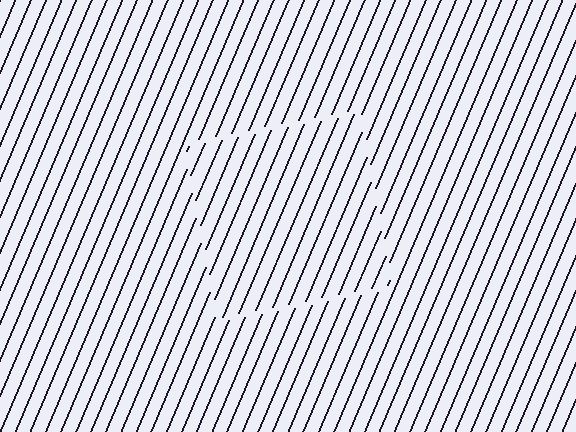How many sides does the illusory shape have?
4 sides — the line-ends trace a square.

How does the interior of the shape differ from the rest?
The interior of the shape contains the same grating, shifted by half a period — the contour is defined by the phase discontinuity where line-ends from the inner and outer gratings abut.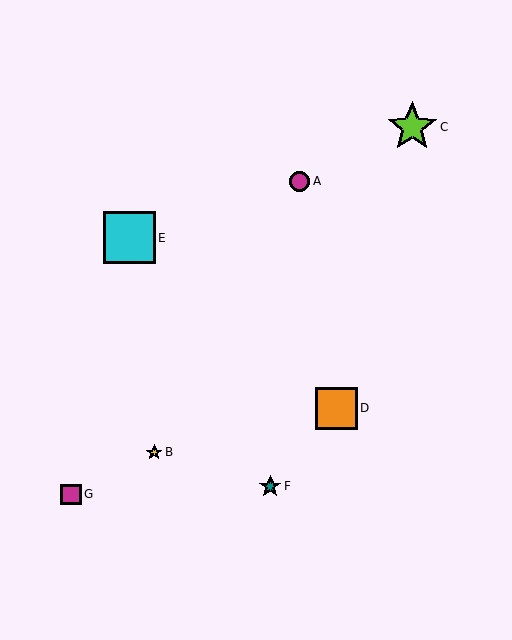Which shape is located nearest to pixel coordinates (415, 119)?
The lime star (labeled C) at (412, 127) is nearest to that location.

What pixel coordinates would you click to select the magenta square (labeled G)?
Click at (71, 494) to select the magenta square G.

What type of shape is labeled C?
Shape C is a lime star.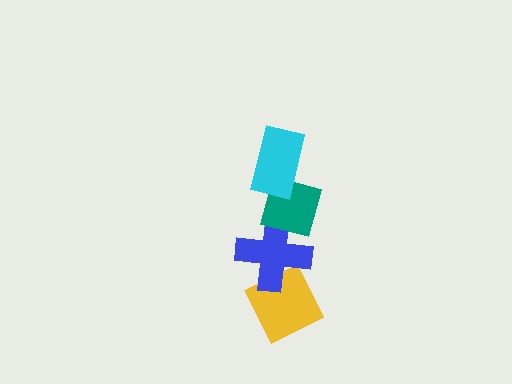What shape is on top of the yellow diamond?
The blue cross is on top of the yellow diamond.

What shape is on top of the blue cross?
The teal diamond is on top of the blue cross.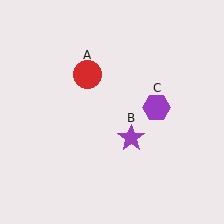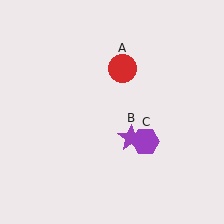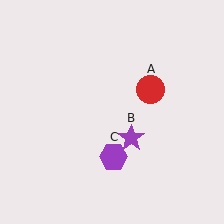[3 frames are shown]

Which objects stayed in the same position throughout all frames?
Purple star (object B) remained stationary.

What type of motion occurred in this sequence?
The red circle (object A), purple hexagon (object C) rotated clockwise around the center of the scene.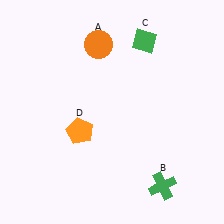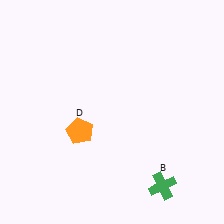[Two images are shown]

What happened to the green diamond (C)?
The green diamond (C) was removed in Image 2. It was in the top-right area of Image 1.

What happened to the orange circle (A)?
The orange circle (A) was removed in Image 2. It was in the top-left area of Image 1.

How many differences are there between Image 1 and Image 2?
There are 2 differences between the two images.